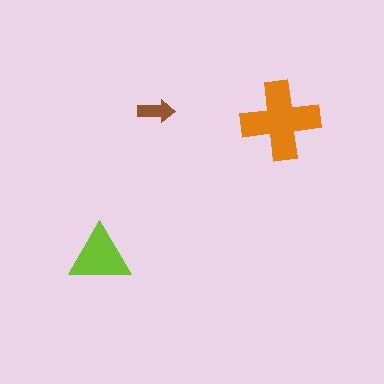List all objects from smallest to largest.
The brown arrow, the lime triangle, the orange cross.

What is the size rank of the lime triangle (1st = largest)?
2nd.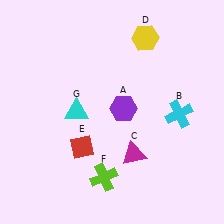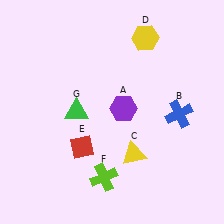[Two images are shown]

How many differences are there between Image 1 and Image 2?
There are 3 differences between the two images.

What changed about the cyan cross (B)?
In Image 1, B is cyan. In Image 2, it changed to blue.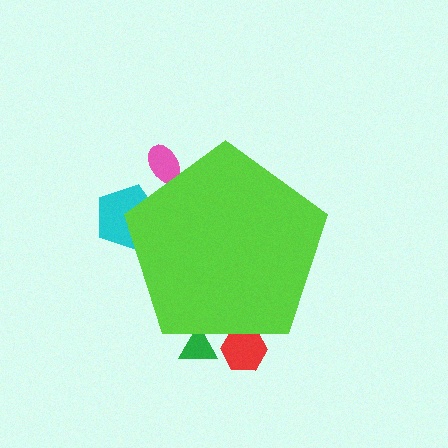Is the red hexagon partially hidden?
Yes, the red hexagon is partially hidden behind the lime pentagon.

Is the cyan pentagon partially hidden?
Yes, the cyan pentagon is partially hidden behind the lime pentagon.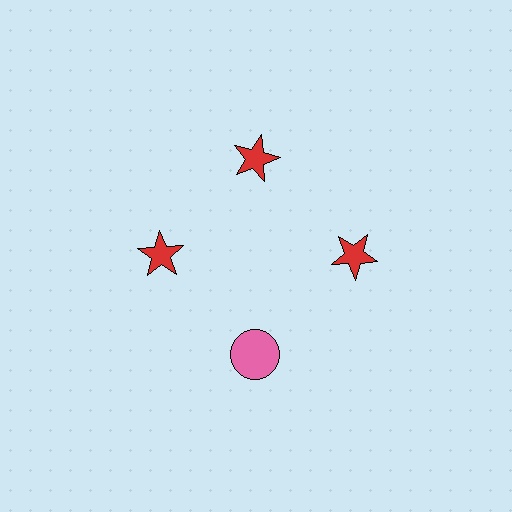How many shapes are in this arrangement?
There are 4 shapes arranged in a ring pattern.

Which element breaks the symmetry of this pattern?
The pink circle at roughly the 6 o'clock position breaks the symmetry. All other shapes are red stars.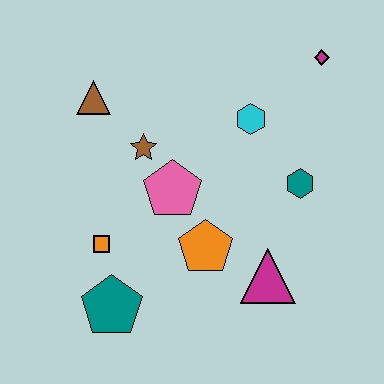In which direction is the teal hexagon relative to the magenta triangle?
The teal hexagon is above the magenta triangle.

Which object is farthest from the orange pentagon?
The magenta diamond is farthest from the orange pentagon.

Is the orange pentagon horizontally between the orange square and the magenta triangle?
Yes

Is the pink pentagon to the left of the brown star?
No